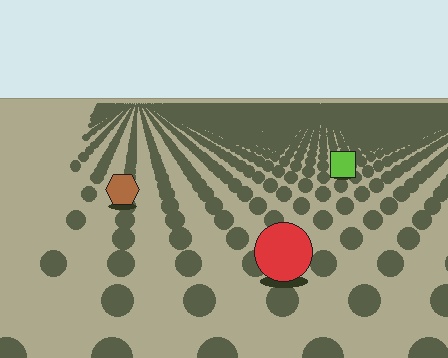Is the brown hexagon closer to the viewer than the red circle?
No. The red circle is closer — you can tell from the texture gradient: the ground texture is coarser near it.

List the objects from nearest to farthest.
From nearest to farthest: the red circle, the brown hexagon, the lime square.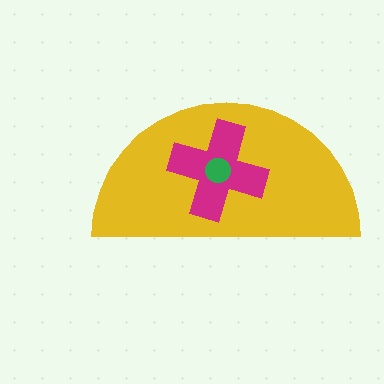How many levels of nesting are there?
3.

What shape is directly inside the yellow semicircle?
The magenta cross.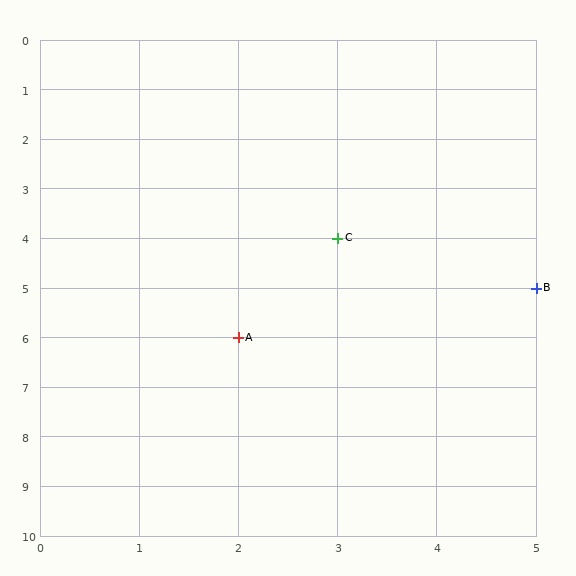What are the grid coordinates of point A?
Point A is at grid coordinates (2, 6).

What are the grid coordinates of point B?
Point B is at grid coordinates (5, 5).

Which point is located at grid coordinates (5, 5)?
Point B is at (5, 5).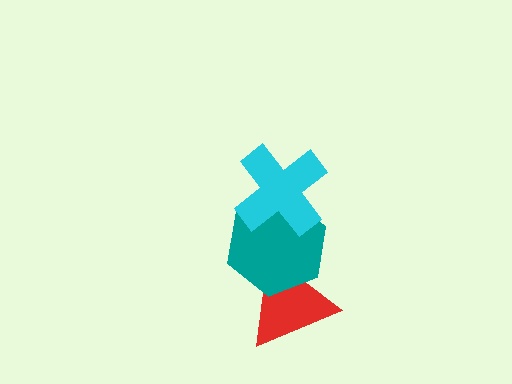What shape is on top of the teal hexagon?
The cyan cross is on top of the teal hexagon.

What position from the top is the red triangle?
The red triangle is 3rd from the top.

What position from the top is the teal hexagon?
The teal hexagon is 2nd from the top.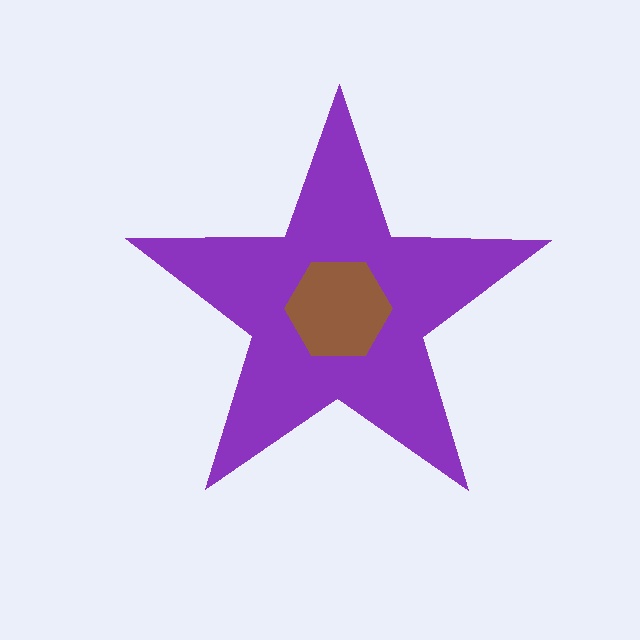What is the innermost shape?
The brown hexagon.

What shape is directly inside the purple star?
The brown hexagon.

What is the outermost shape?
The purple star.